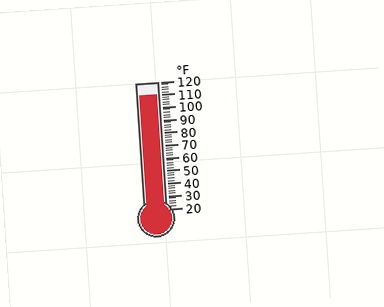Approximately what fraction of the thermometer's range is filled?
The thermometer is filled to approximately 90% of its range.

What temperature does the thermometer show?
The thermometer shows approximately 110°F.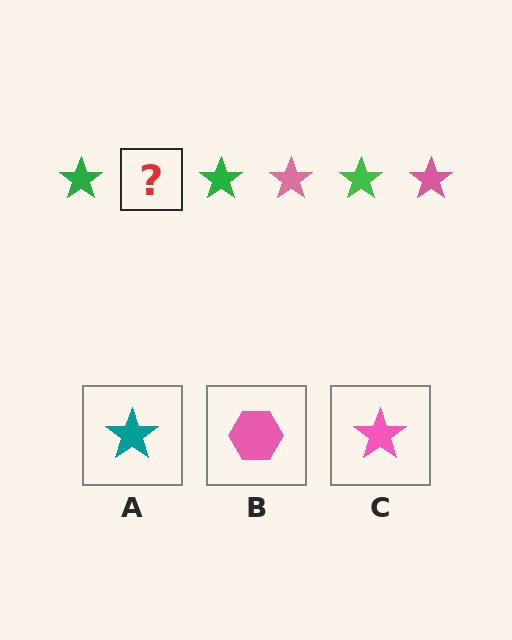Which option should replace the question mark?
Option C.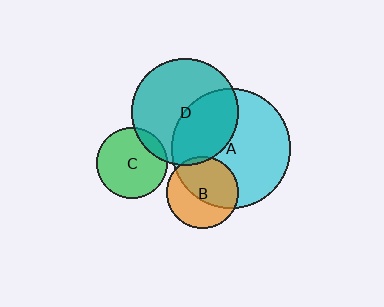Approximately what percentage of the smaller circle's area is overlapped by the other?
Approximately 5%.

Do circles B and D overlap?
Yes.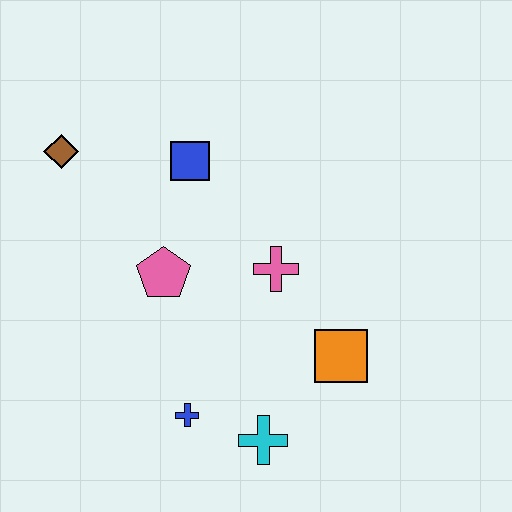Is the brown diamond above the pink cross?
Yes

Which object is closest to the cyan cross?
The blue cross is closest to the cyan cross.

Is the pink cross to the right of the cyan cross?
Yes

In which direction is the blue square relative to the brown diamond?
The blue square is to the right of the brown diamond.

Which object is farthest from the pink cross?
The brown diamond is farthest from the pink cross.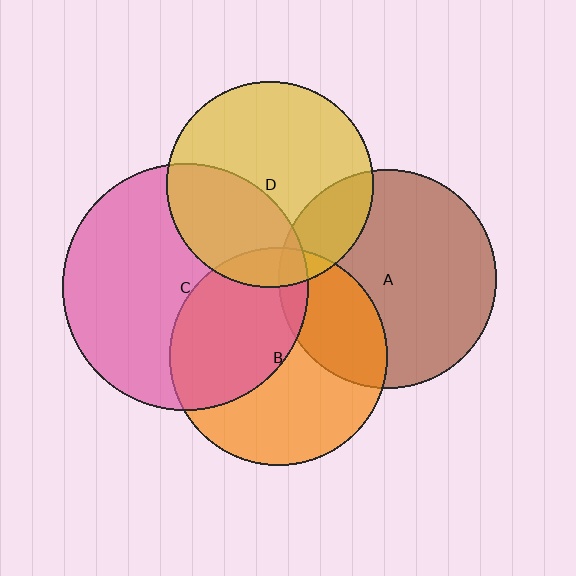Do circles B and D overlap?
Yes.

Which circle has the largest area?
Circle C (pink).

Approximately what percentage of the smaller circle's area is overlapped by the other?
Approximately 10%.